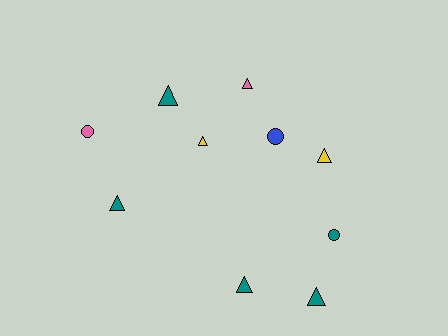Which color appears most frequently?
Teal, with 5 objects.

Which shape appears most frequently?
Triangle, with 7 objects.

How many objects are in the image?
There are 10 objects.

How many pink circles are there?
There is 1 pink circle.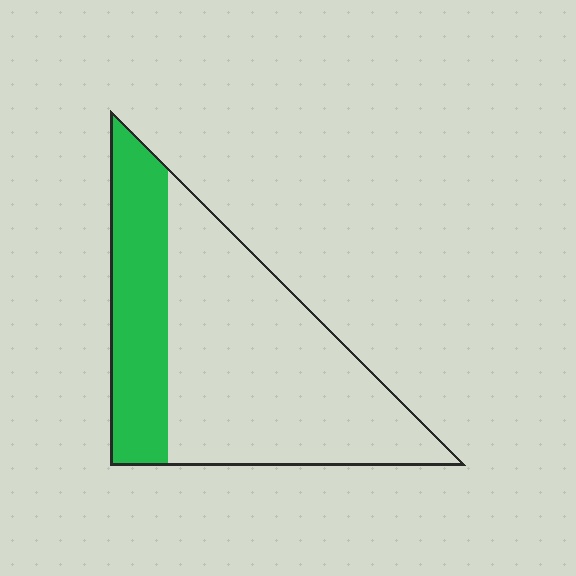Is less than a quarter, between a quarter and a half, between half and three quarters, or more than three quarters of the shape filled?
Between a quarter and a half.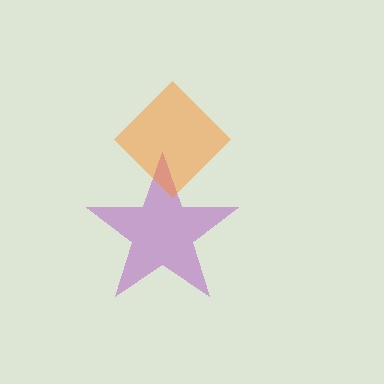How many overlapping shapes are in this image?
There are 2 overlapping shapes in the image.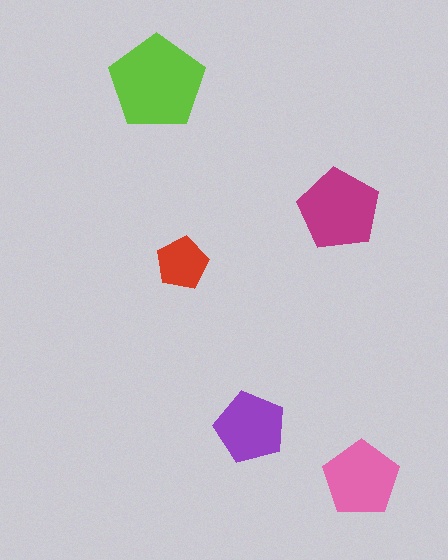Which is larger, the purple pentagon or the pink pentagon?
The pink one.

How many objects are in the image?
There are 5 objects in the image.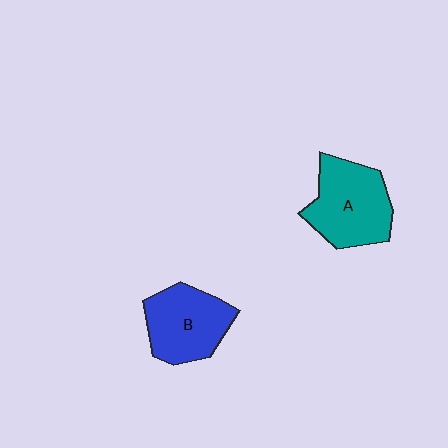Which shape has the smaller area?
Shape B (blue).